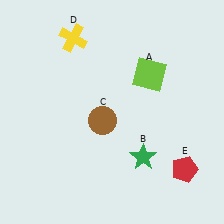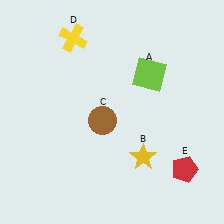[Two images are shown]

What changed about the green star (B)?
In Image 1, B is green. In Image 2, it changed to yellow.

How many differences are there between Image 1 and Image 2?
There is 1 difference between the two images.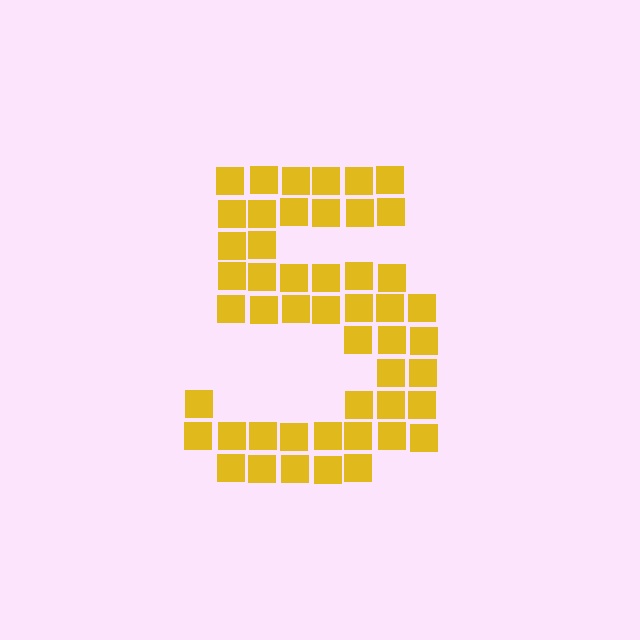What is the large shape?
The large shape is the digit 5.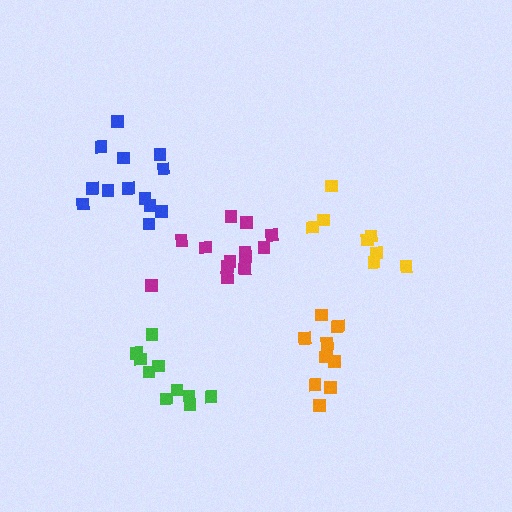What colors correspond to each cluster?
The clusters are colored: magenta, yellow, green, orange, blue.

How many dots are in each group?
Group 1: 13 dots, Group 2: 8 dots, Group 3: 10 dots, Group 4: 11 dots, Group 5: 13 dots (55 total).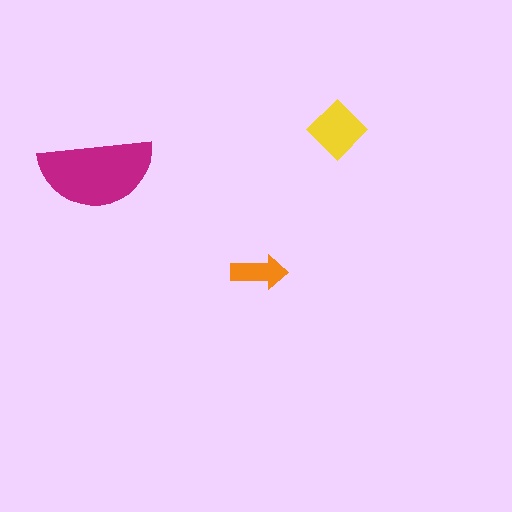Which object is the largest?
The magenta semicircle.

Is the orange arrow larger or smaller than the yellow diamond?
Smaller.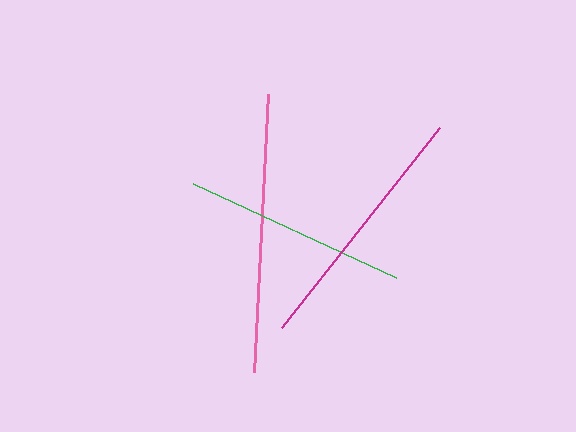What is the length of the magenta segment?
The magenta segment is approximately 254 pixels long.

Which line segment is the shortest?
The green line is the shortest at approximately 223 pixels.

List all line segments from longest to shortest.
From longest to shortest: pink, magenta, green.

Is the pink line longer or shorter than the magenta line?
The pink line is longer than the magenta line.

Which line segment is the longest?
The pink line is the longest at approximately 278 pixels.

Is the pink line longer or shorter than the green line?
The pink line is longer than the green line.